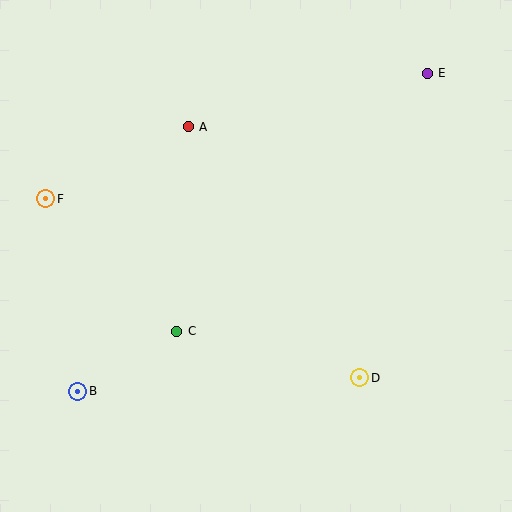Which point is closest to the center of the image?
Point C at (177, 331) is closest to the center.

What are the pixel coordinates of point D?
Point D is at (360, 378).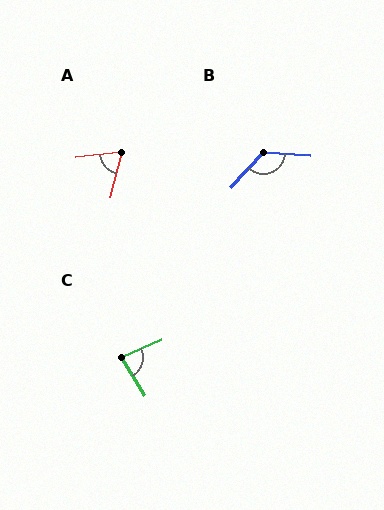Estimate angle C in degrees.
Approximately 83 degrees.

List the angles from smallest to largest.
A (69°), C (83°), B (129°).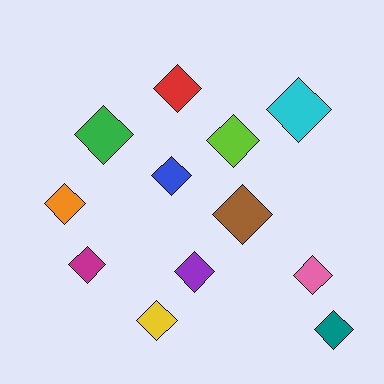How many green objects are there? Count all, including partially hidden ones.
There is 1 green object.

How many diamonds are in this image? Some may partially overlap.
There are 12 diamonds.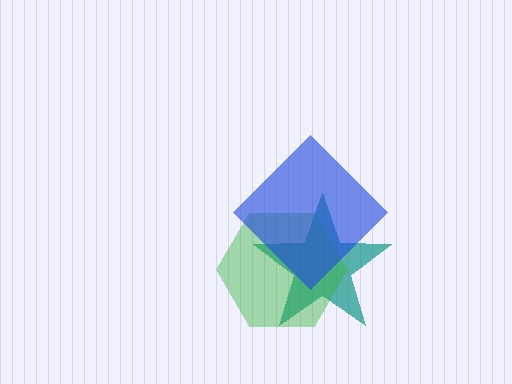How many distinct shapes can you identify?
There are 3 distinct shapes: a teal star, a green hexagon, a blue diamond.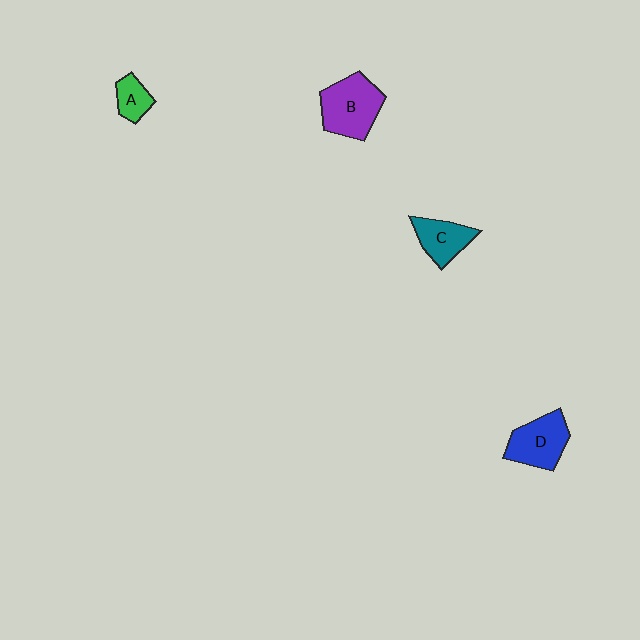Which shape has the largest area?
Shape B (purple).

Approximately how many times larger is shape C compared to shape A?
Approximately 1.6 times.